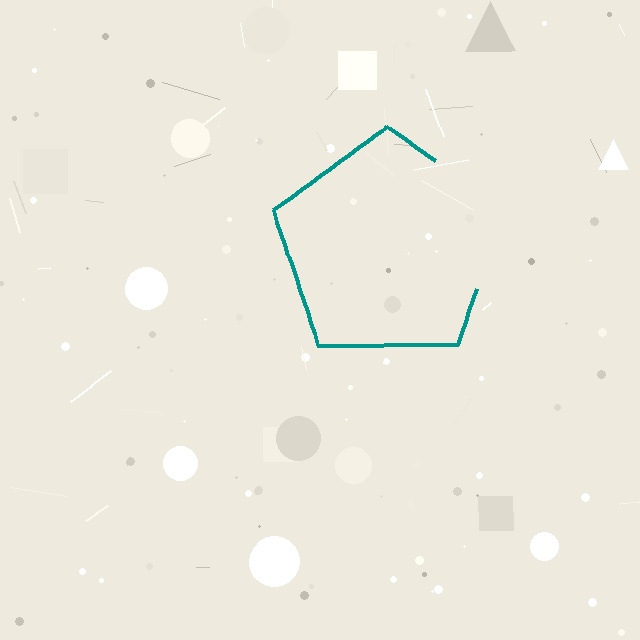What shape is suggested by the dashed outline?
The dashed outline suggests a pentagon.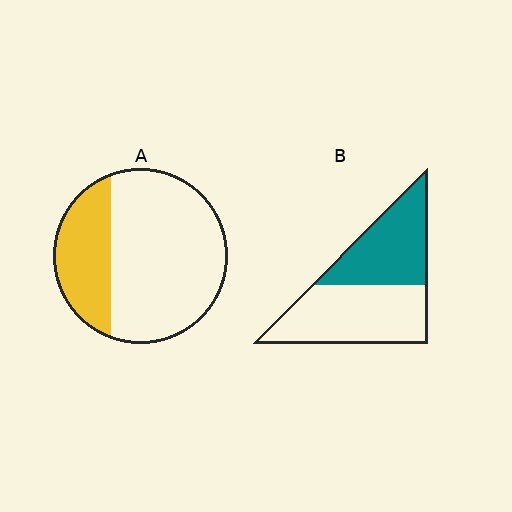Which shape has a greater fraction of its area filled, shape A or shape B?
Shape B.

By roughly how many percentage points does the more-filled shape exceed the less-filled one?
By roughly 15 percentage points (B over A).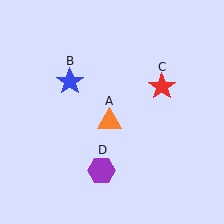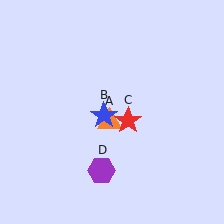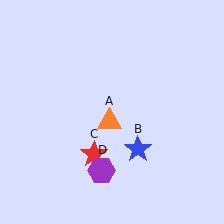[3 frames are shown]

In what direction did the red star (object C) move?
The red star (object C) moved down and to the left.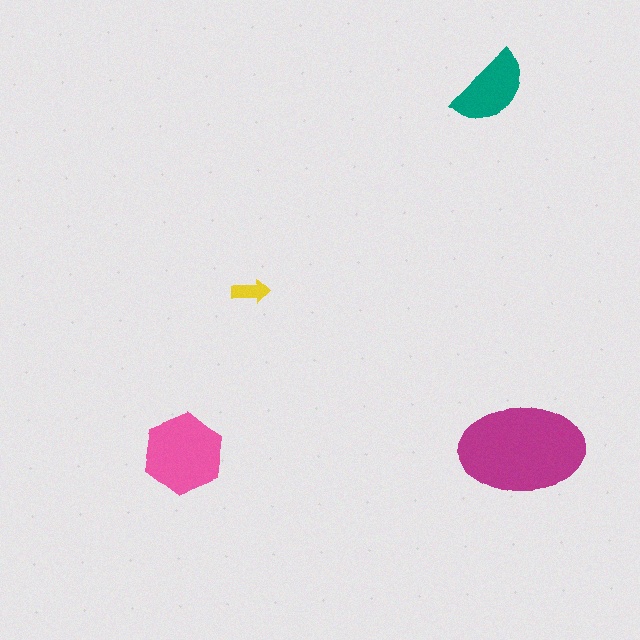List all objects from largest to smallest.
The magenta ellipse, the pink hexagon, the teal semicircle, the yellow arrow.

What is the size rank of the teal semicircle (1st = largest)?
3rd.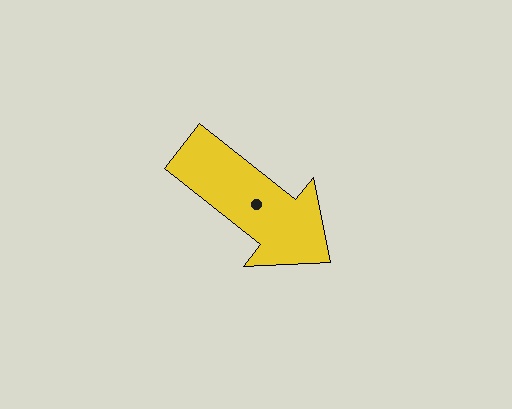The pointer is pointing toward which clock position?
Roughly 4 o'clock.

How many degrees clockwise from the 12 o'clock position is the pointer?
Approximately 128 degrees.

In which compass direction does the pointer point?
Southeast.